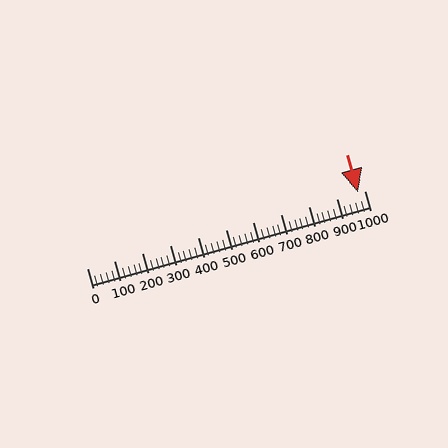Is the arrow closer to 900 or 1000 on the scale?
The arrow is closer to 1000.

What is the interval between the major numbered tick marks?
The major tick marks are spaced 100 units apart.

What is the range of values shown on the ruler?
The ruler shows values from 0 to 1000.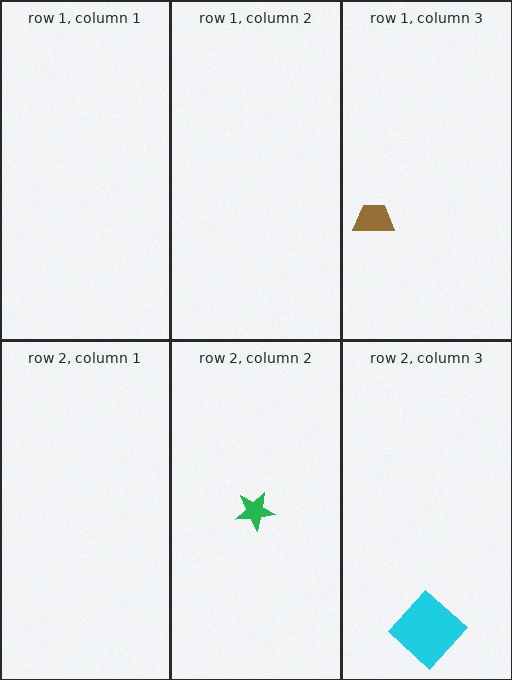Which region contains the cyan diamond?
The row 2, column 3 region.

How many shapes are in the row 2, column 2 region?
1.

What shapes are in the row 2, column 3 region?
The cyan diamond.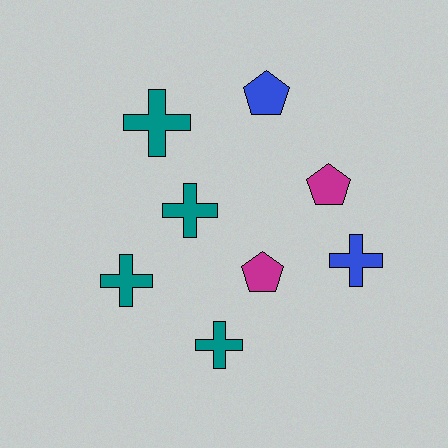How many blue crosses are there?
There is 1 blue cross.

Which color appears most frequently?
Teal, with 4 objects.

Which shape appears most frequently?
Cross, with 5 objects.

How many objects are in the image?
There are 8 objects.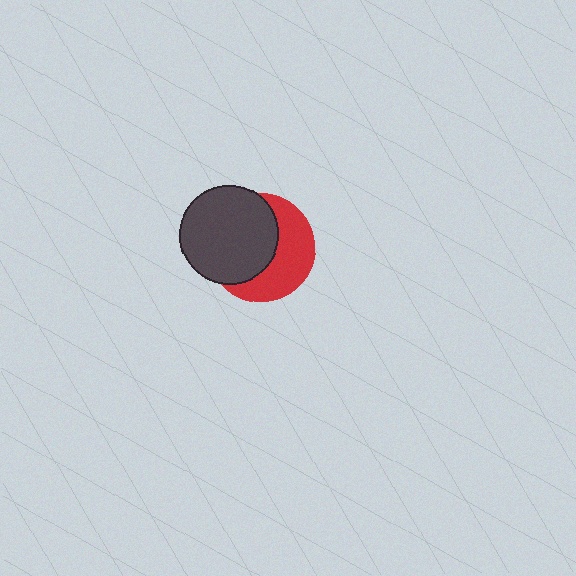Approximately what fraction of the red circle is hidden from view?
Roughly 54% of the red circle is hidden behind the dark gray circle.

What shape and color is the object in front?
The object in front is a dark gray circle.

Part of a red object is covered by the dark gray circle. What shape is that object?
It is a circle.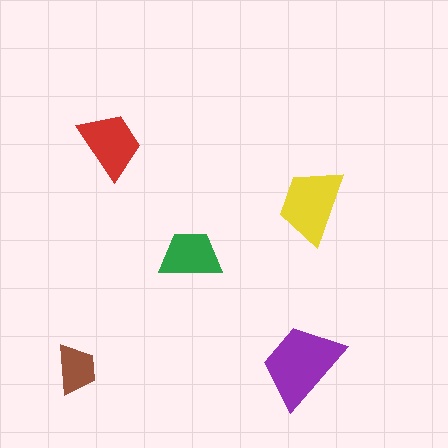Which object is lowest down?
The brown trapezoid is bottommost.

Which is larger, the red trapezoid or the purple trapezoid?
The purple one.